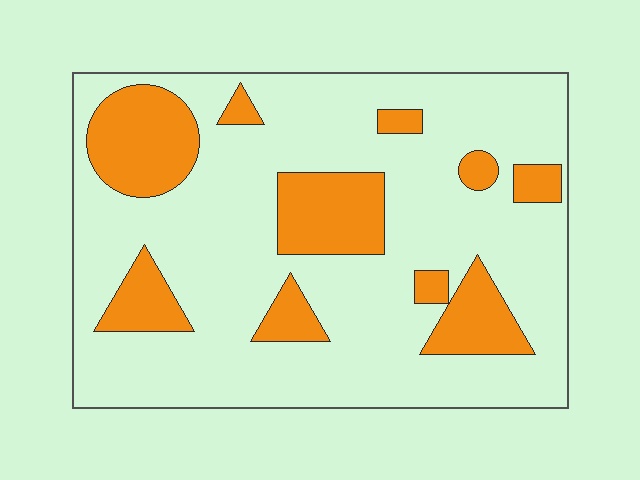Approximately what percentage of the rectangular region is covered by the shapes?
Approximately 25%.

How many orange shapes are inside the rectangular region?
10.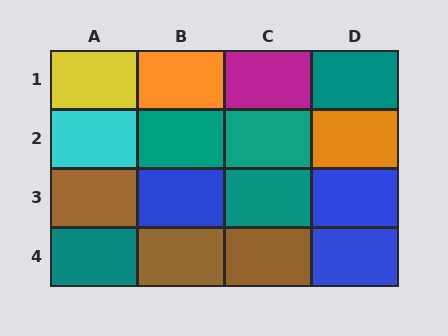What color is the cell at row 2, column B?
Teal.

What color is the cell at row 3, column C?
Teal.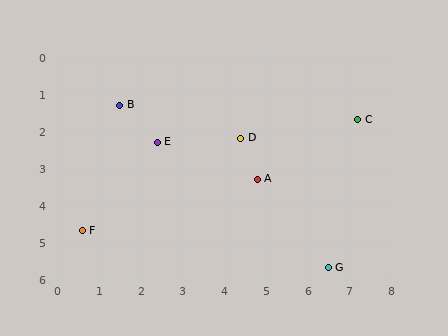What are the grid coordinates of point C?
Point C is at approximately (7.2, 1.7).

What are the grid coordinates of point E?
Point E is at approximately (2.4, 2.3).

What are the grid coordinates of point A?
Point A is at approximately (4.8, 3.3).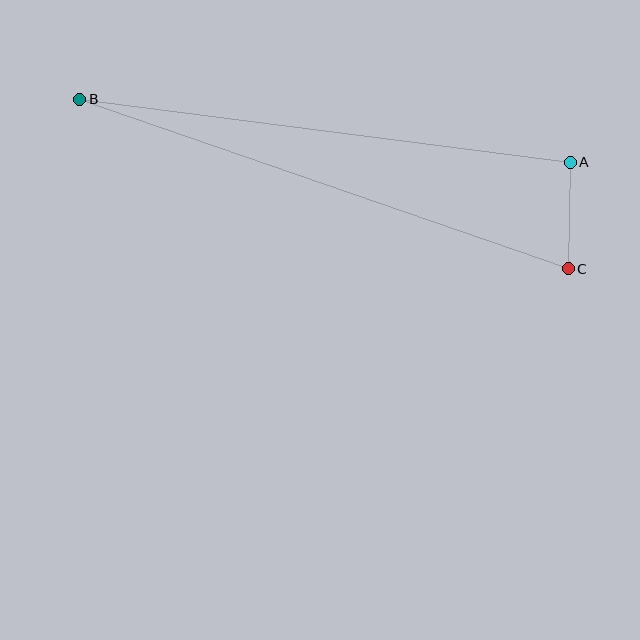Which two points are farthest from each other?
Points B and C are farthest from each other.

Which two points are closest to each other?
Points A and C are closest to each other.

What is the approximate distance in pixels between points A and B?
The distance between A and B is approximately 494 pixels.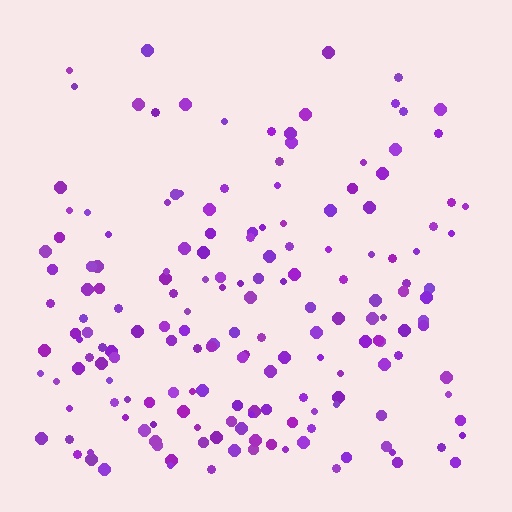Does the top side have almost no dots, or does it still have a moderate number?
Still a moderate number, just noticeably fewer than the bottom.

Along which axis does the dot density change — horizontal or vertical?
Vertical.